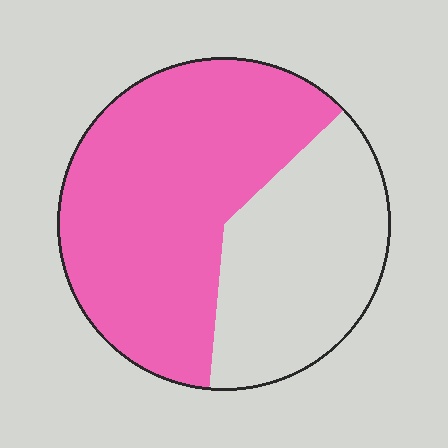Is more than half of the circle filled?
Yes.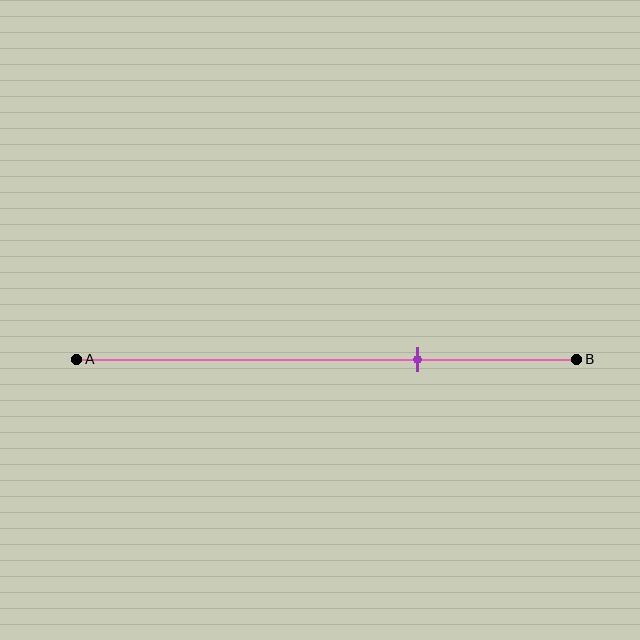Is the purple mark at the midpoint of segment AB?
No, the mark is at about 70% from A, not at the 50% midpoint.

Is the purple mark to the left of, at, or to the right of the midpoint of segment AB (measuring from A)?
The purple mark is to the right of the midpoint of segment AB.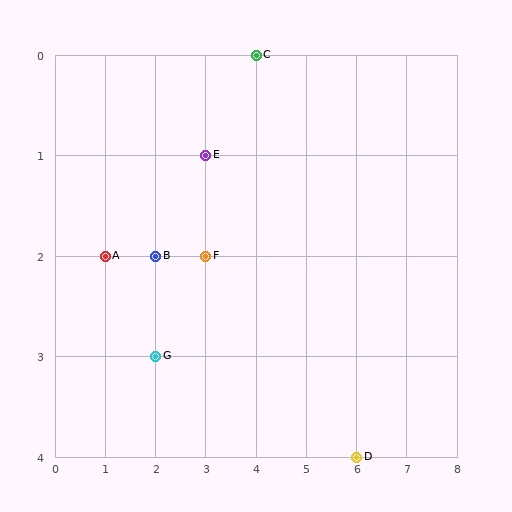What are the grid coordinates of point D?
Point D is at grid coordinates (6, 4).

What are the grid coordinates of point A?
Point A is at grid coordinates (1, 2).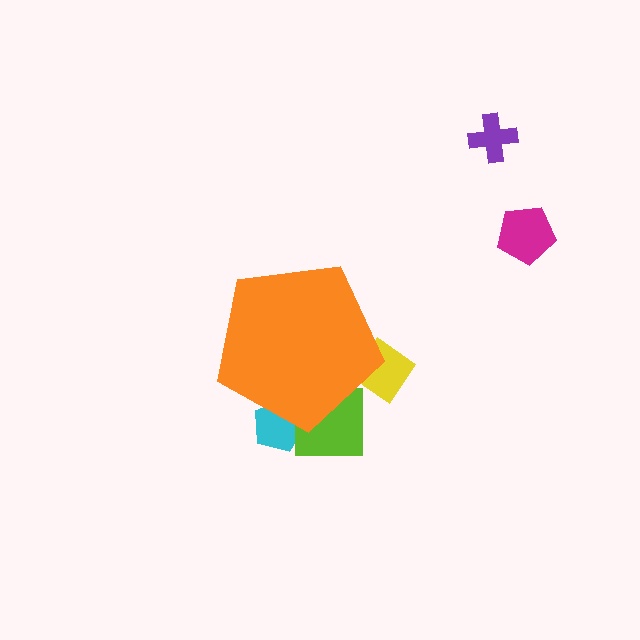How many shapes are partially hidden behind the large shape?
3 shapes are partially hidden.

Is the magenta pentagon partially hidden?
No, the magenta pentagon is fully visible.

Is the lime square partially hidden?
Yes, the lime square is partially hidden behind the orange pentagon.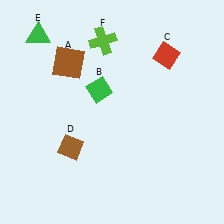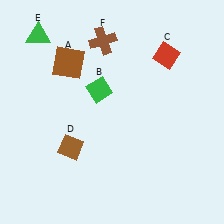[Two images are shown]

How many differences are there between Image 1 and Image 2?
There is 1 difference between the two images.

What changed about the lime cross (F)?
In Image 1, F is lime. In Image 2, it changed to brown.